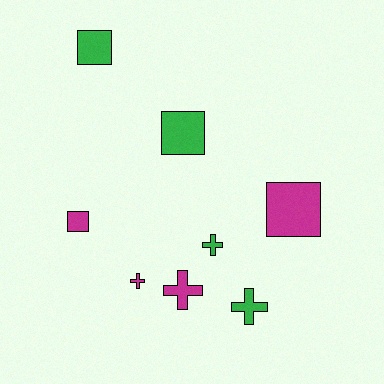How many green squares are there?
There are 2 green squares.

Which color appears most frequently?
Magenta, with 4 objects.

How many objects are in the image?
There are 8 objects.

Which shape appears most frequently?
Square, with 4 objects.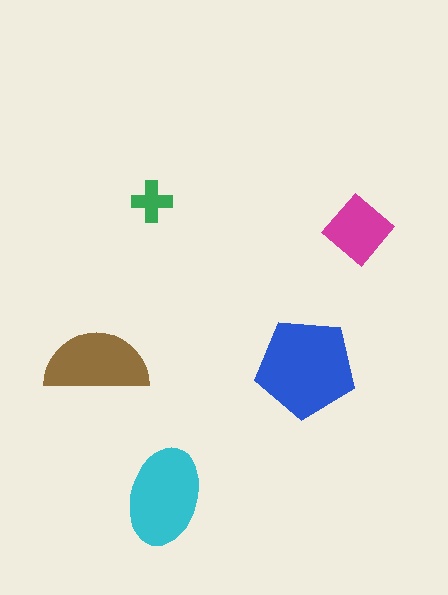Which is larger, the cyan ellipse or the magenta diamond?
The cyan ellipse.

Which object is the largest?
The blue pentagon.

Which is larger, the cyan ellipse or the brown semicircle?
The cyan ellipse.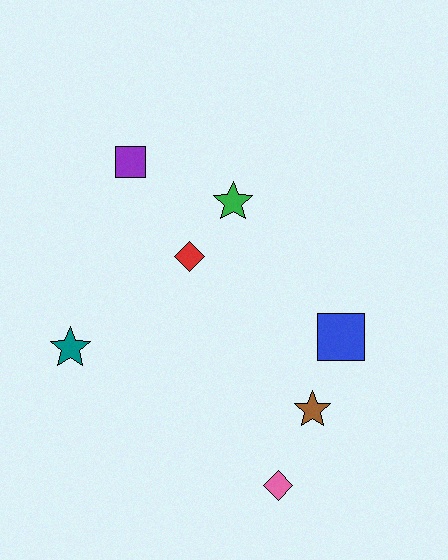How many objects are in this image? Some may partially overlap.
There are 7 objects.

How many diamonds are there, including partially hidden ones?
There are 2 diamonds.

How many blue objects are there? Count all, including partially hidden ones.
There is 1 blue object.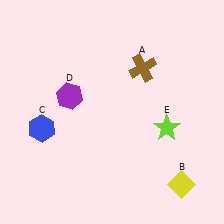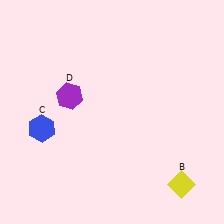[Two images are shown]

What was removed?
The brown cross (A), the lime star (E) were removed in Image 2.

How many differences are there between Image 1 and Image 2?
There are 2 differences between the two images.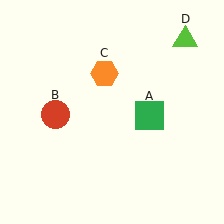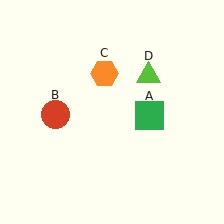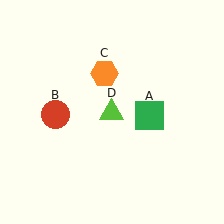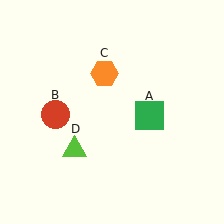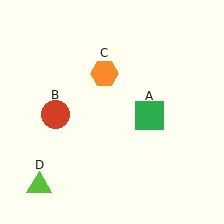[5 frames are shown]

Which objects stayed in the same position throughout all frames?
Green square (object A) and red circle (object B) and orange hexagon (object C) remained stationary.